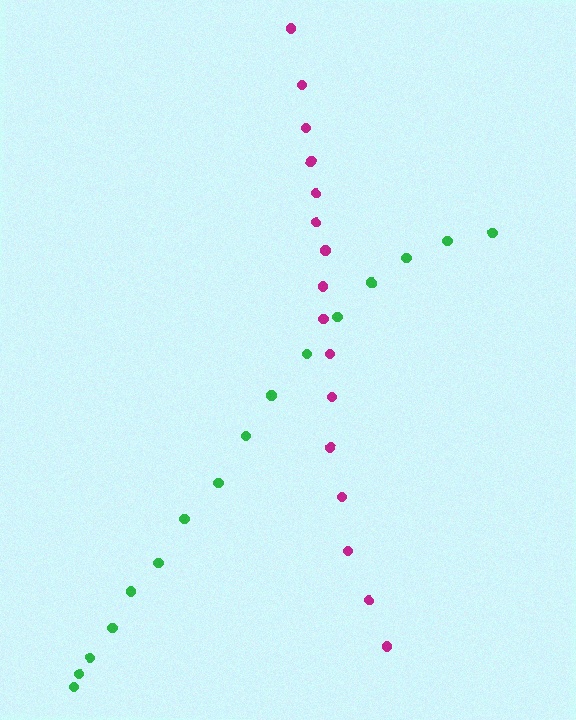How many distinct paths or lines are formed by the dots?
There are 2 distinct paths.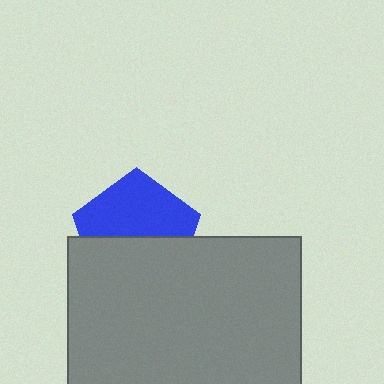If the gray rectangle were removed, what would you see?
You would see the complete blue pentagon.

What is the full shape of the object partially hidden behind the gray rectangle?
The partially hidden object is a blue pentagon.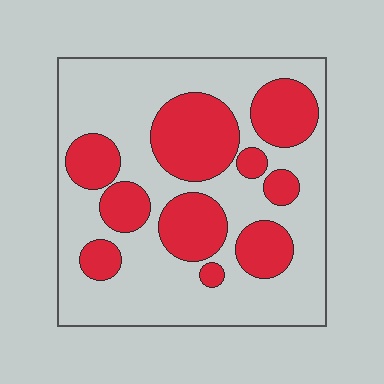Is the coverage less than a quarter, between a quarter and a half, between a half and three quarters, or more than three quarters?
Between a quarter and a half.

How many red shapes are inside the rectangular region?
10.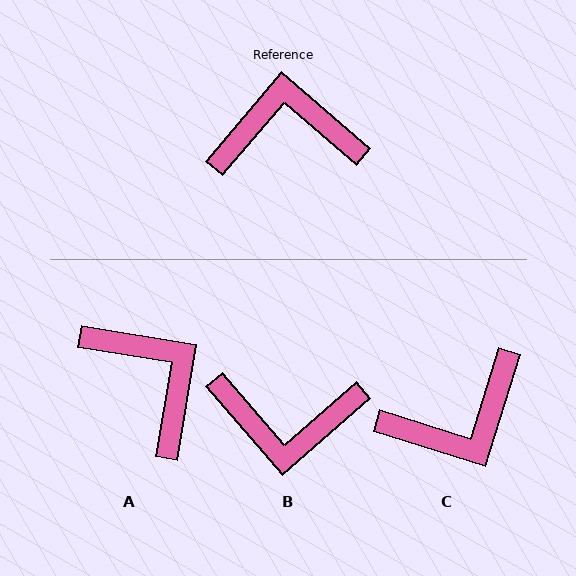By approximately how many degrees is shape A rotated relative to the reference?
Approximately 59 degrees clockwise.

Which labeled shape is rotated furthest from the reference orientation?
B, about 171 degrees away.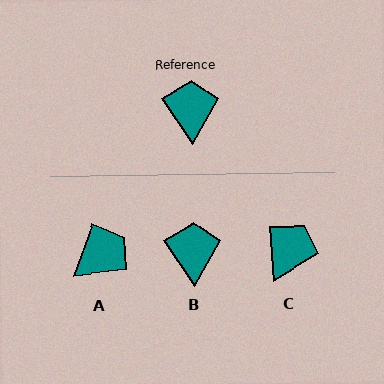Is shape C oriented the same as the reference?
No, it is off by about 30 degrees.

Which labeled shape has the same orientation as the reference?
B.